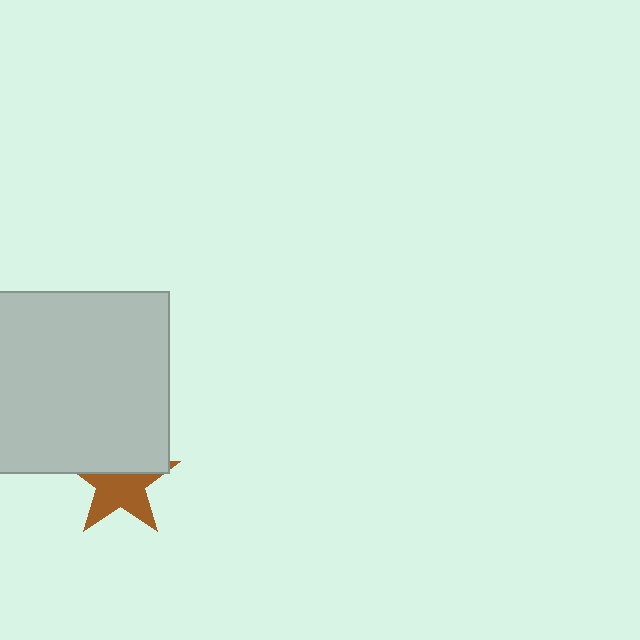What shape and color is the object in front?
The object in front is a light gray square.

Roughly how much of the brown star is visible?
About half of it is visible (roughly 59%).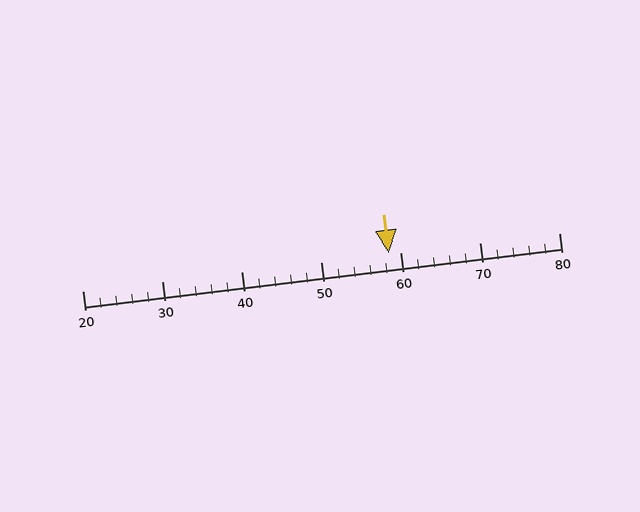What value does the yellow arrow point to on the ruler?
The yellow arrow points to approximately 58.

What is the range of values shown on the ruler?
The ruler shows values from 20 to 80.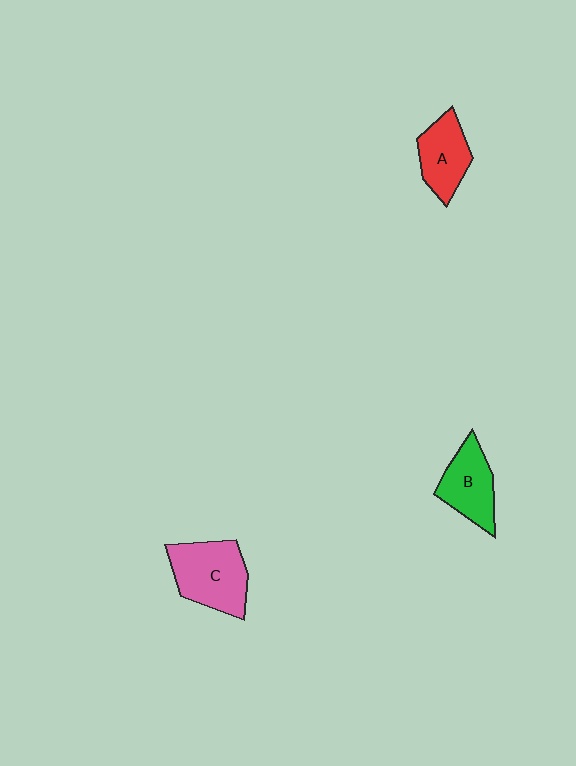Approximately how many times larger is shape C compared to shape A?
Approximately 1.4 times.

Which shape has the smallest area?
Shape A (red).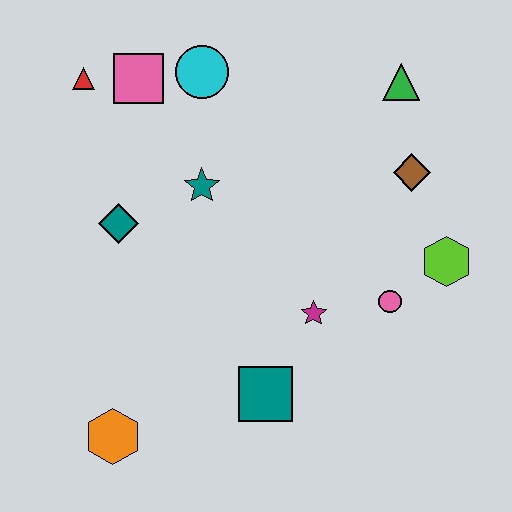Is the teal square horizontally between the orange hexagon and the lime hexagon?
Yes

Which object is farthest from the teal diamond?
The lime hexagon is farthest from the teal diamond.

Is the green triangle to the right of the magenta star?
Yes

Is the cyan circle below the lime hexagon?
No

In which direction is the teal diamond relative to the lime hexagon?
The teal diamond is to the left of the lime hexagon.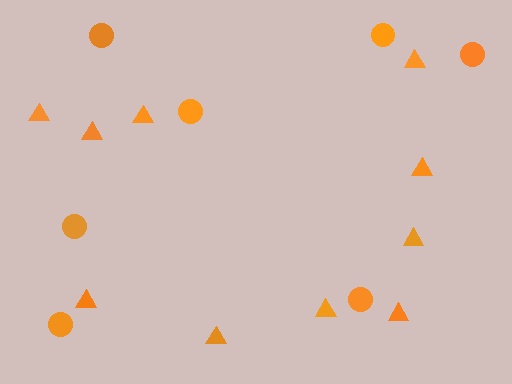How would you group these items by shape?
There are 2 groups: one group of triangles (10) and one group of circles (7).